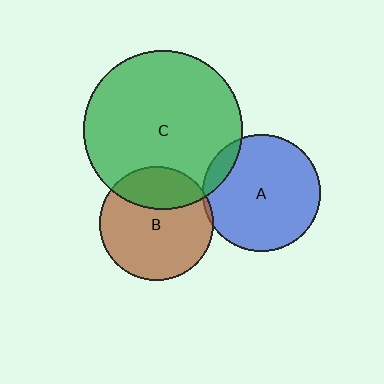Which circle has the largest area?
Circle C (green).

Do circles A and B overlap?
Yes.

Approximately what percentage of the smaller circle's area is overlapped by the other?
Approximately 5%.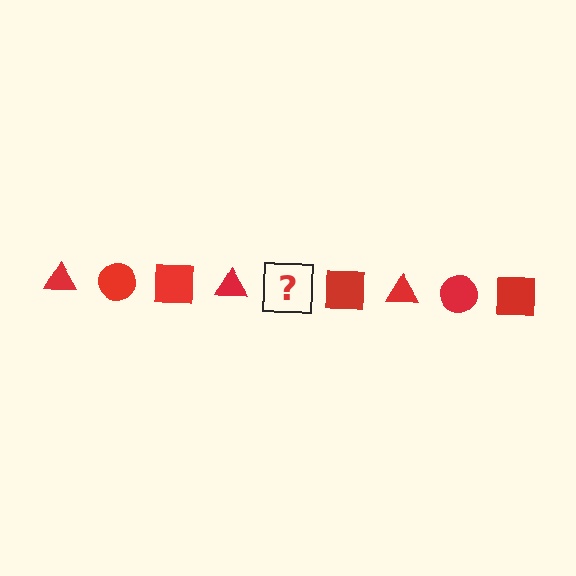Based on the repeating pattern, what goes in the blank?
The blank should be a red circle.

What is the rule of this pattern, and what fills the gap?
The rule is that the pattern cycles through triangle, circle, square shapes in red. The gap should be filled with a red circle.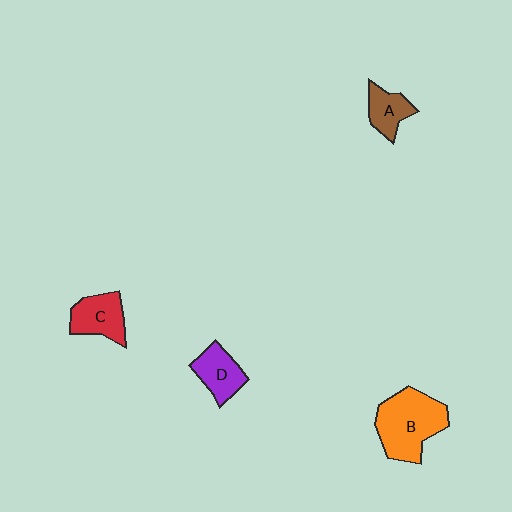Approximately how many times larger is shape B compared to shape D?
Approximately 1.9 times.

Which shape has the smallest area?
Shape A (brown).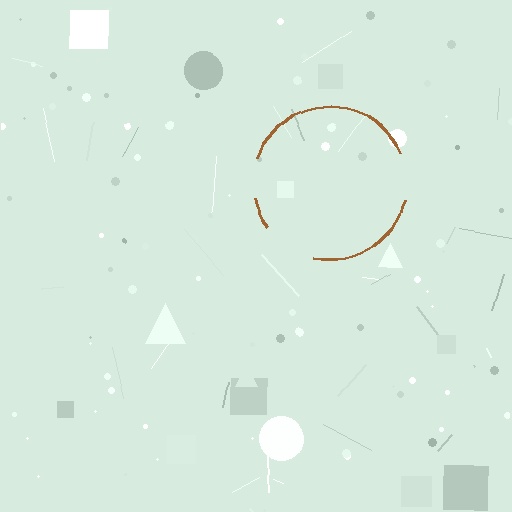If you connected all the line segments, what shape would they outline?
They would outline a circle.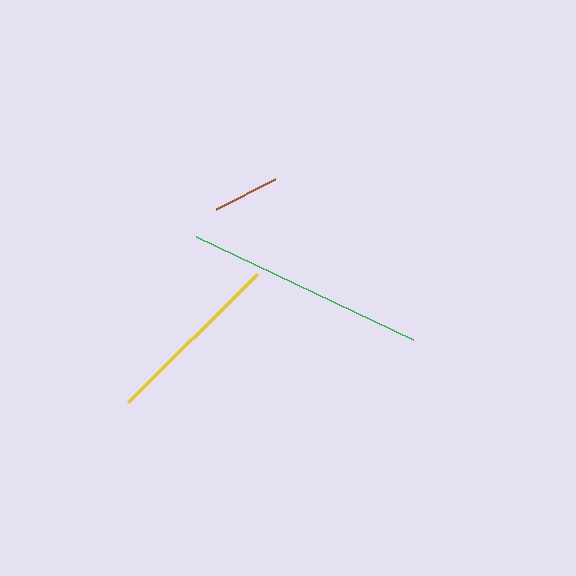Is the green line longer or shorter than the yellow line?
The green line is longer than the yellow line.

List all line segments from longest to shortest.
From longest to shortest: green, yellow, brown.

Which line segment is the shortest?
The brown line is the shortest at approximately 66 pixels.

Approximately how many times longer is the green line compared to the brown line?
The green line is approximately 3.6 times the length of the brown line.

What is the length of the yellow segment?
The yellow segment is approximately 181 pixels long.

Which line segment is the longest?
The green line is the longest at approximately 240 pixels.